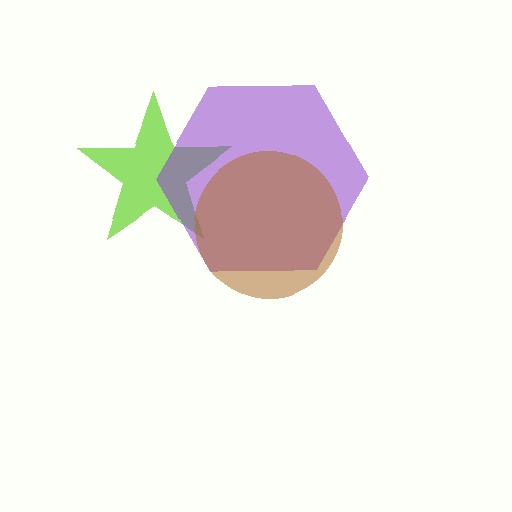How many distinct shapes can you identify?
There are 3 distinct shapes: a lime star, a purple hexagon, a brown circle.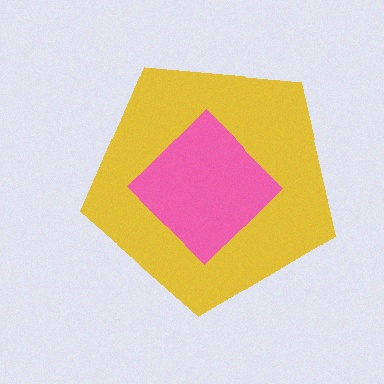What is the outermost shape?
The yellow pentagon.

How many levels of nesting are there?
2.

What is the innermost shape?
The pink diamond.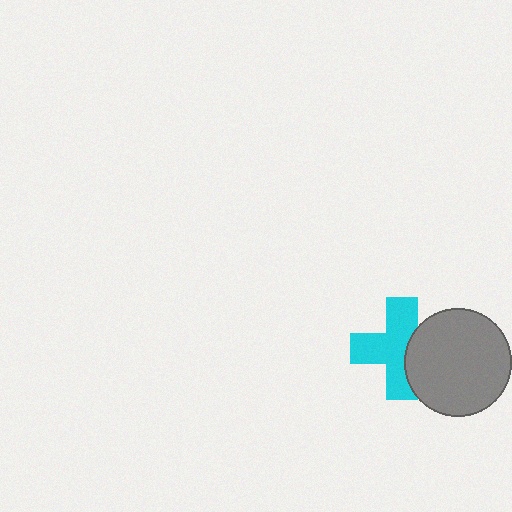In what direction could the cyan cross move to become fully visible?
The cyan cross could move left. That would shift it out from behind the gray circle entirely.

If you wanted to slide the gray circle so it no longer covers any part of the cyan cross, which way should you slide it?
Slide it right — that is the most direct way to separate the two shapes.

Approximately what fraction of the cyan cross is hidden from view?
Roughly 32% of the cyan cross is hidden behind the gray circle.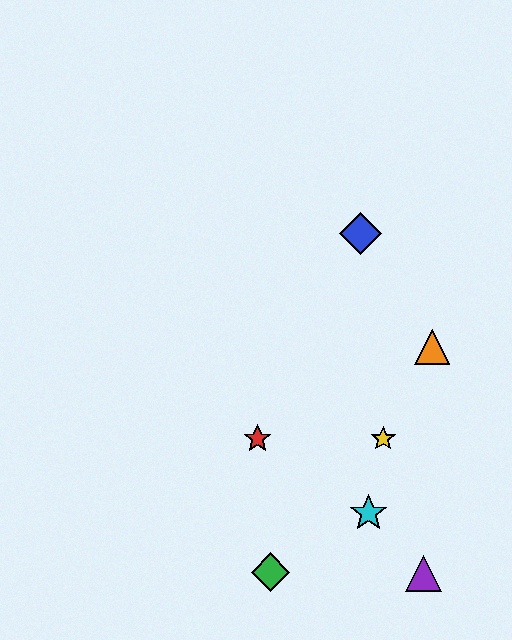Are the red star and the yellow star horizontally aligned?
Yes, both are at y≈439.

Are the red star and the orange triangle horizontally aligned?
No, the red star is at y≈439 and the orange triangle is at y≈347.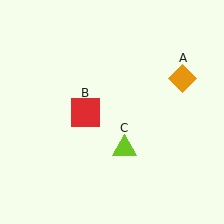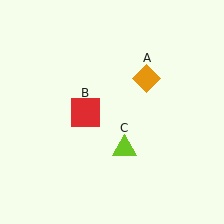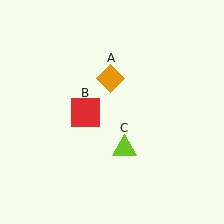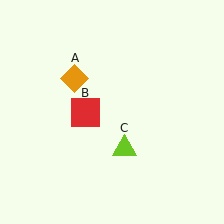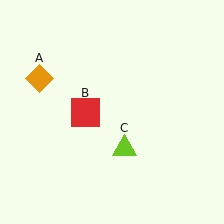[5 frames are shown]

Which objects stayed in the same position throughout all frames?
Red square (object B) and lime triangle (object C) remained stationary.